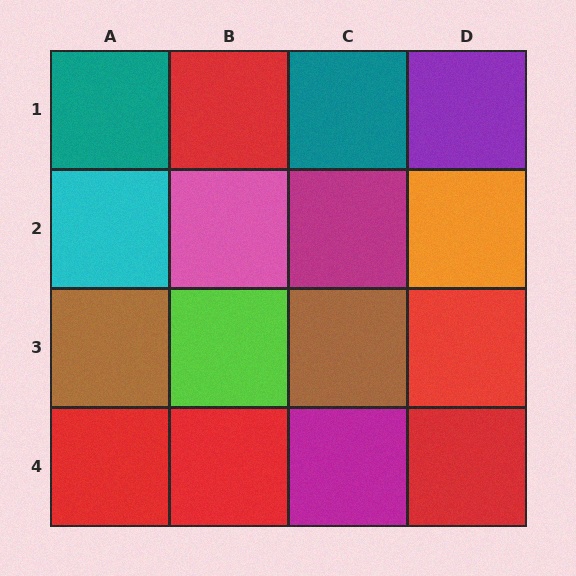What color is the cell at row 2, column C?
Magenta.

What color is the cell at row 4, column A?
Red.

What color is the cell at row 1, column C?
Teal.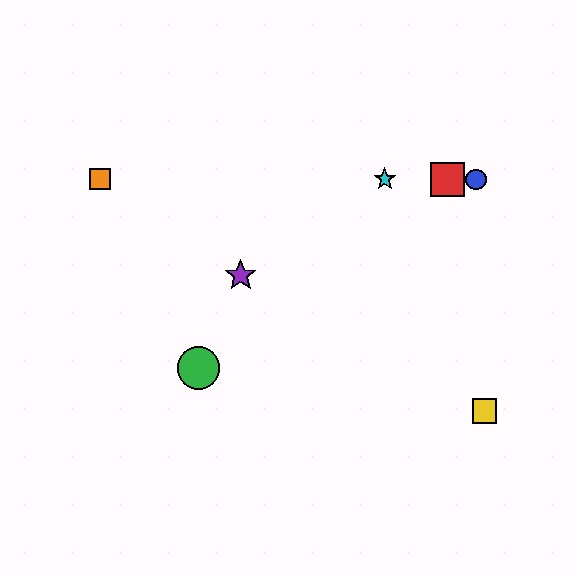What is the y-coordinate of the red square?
The red square is at y≈179.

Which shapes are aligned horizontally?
The red square, the blue circle, the orange square, the cyan star are aligned horizontally.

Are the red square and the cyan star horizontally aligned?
Yes, both are at y≈179.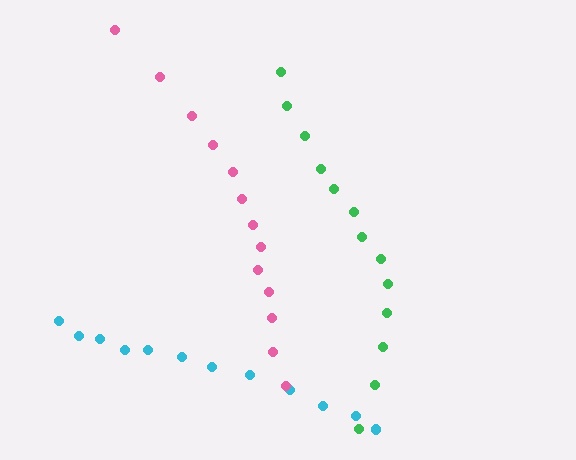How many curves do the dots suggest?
There are 3 distinct paths.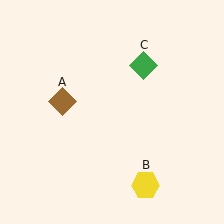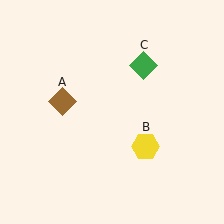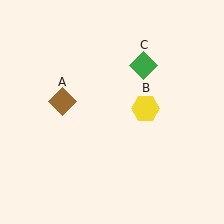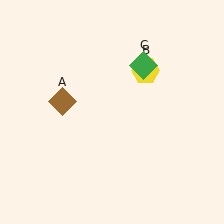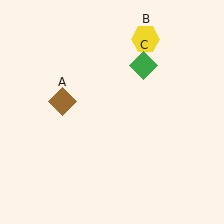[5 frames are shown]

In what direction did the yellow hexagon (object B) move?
The yellow hexagon (object B) moved up.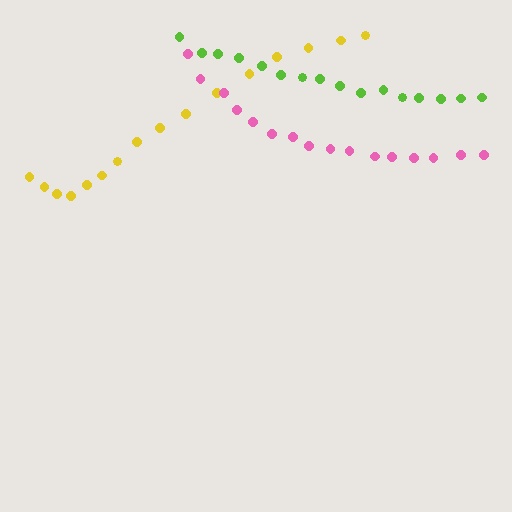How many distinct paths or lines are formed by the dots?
There are 3 distinct paths.